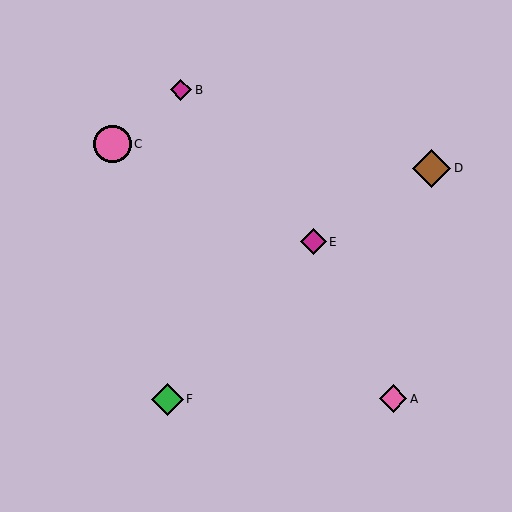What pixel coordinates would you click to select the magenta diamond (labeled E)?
Click at (313, 242) to select the magenta diamond E.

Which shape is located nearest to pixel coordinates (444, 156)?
The brown diamond (labeled D) at (432, 168) is nearest to that location.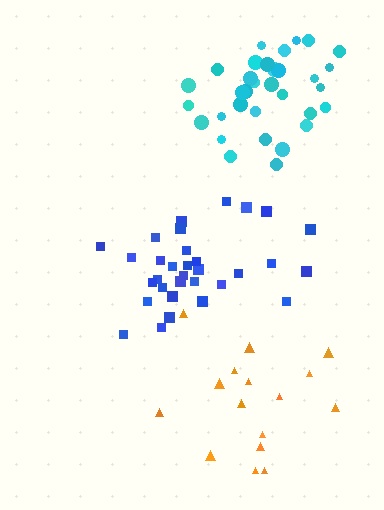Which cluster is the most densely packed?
Cyan.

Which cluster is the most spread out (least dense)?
Orange.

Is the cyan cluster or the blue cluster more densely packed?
Cyan.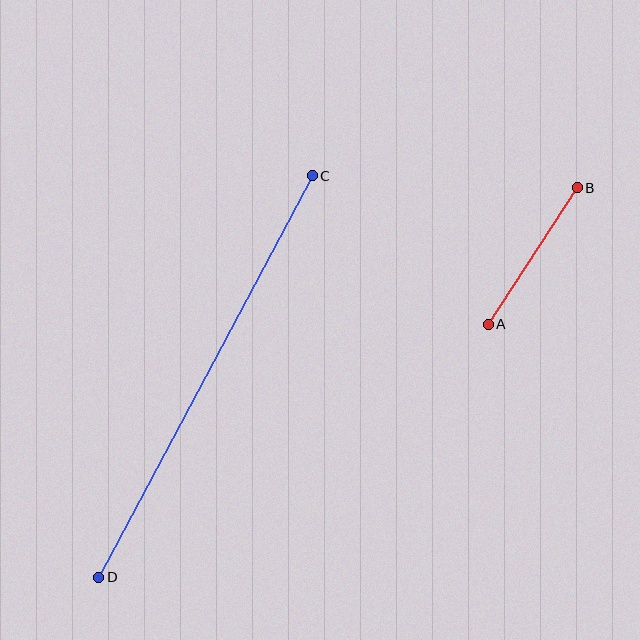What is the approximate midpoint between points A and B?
The midpoint is at approximately (533, 256) pixels.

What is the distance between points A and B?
The distance is approximately 163 pixels.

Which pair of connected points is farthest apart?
Points C and D are farthest apart.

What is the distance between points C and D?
The distance is approximately 454 pixels.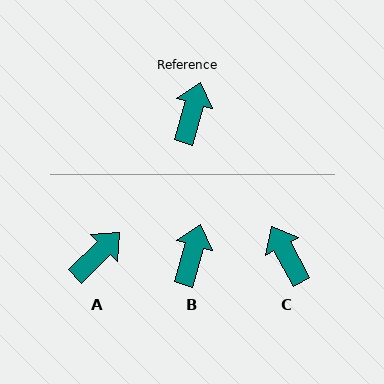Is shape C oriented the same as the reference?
No, it is off by about 44 degrees.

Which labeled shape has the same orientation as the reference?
B.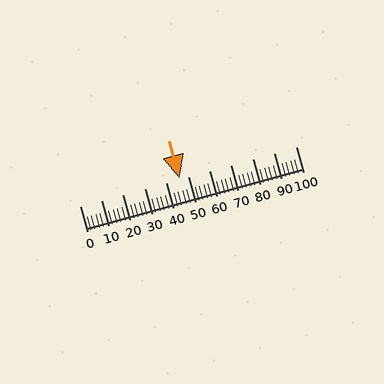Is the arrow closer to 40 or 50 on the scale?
The arrow is closer to 50.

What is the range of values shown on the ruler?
The ruler shows values from 0 to 100.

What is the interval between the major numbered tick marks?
The major tick marks are spaced 10 units apart.